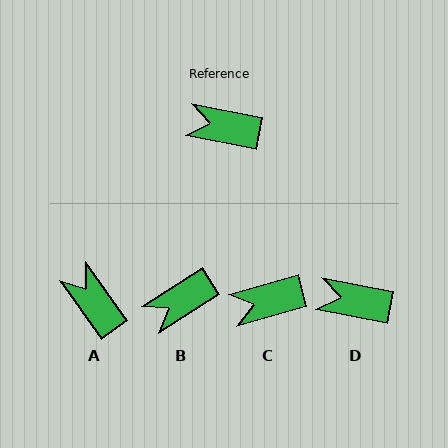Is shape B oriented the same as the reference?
No, it is off by about 43 degrees.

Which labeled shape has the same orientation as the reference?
D.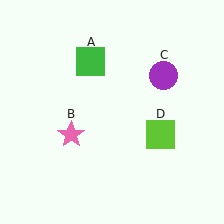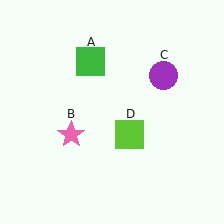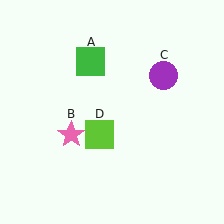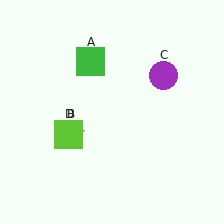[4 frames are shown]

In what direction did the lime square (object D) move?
The lime square (object D) moved left.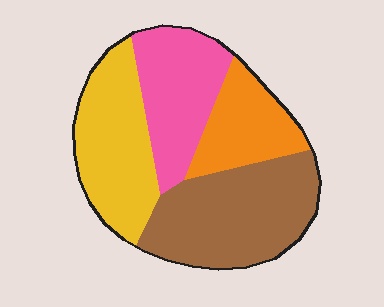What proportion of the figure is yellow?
Yellow covers roughly 25% of the figure.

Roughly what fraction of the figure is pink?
Pink covers about 25% of the figure.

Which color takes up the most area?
Brown, at roughly 35%.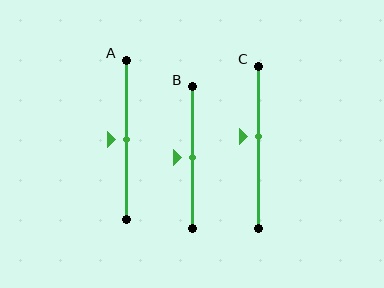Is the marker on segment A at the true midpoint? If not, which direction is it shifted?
Yes, the marker on segment A is at the true midpoint.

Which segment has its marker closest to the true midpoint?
Segment A has its marker closest to the true midpoint.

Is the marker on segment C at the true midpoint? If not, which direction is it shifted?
No, the marker on segment C is shifted upward by about 6% of the segment length.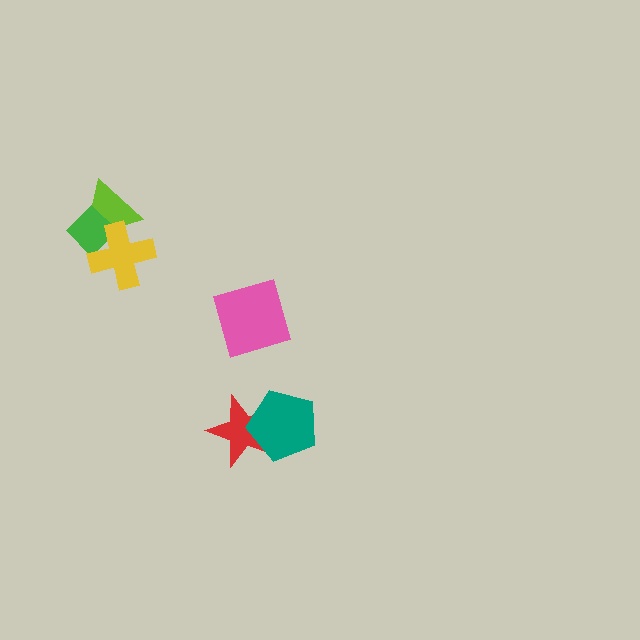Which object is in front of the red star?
The teal pentagon is in front of the red star.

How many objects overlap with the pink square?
0 objects overlap with the pink square.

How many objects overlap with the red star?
1 object overlaps with the red star.